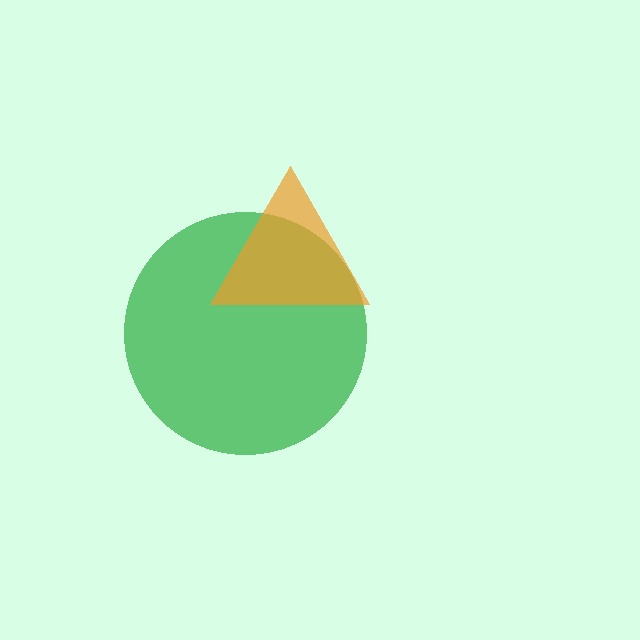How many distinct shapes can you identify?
There are 2 distinct shapes: a green circle, an orange triangle.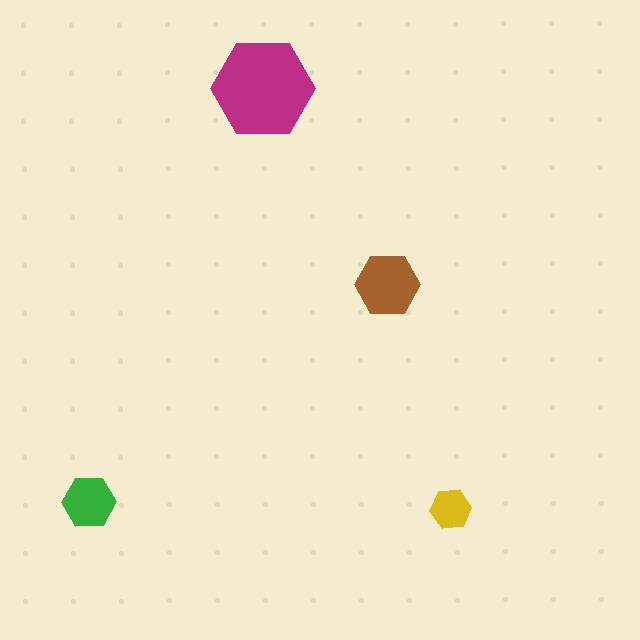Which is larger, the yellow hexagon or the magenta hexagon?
The magenta one.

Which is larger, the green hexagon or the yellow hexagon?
The green one.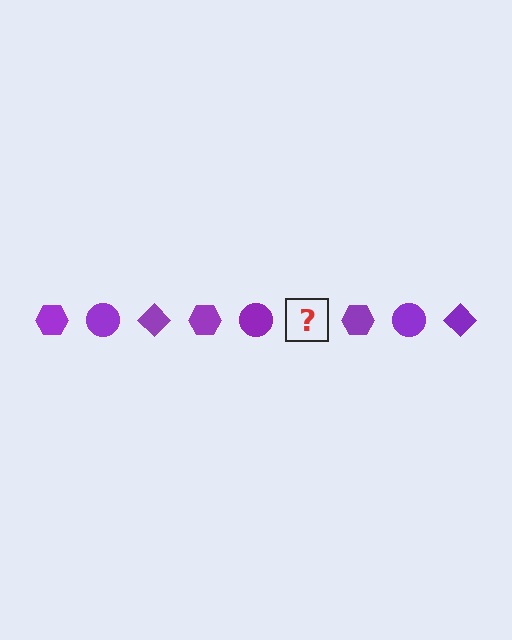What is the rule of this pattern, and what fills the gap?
The rule is that the pattern cycles through hexagon, circle, diamond shapes in purple. The gap should be filled with a purple diamond.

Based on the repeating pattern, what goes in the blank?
The blank should be a purple diamond.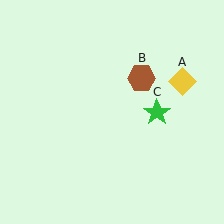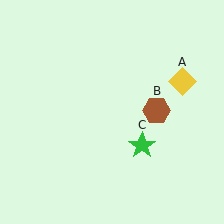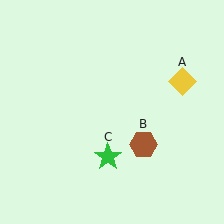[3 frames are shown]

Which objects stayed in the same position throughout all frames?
Yellow diamond (object A) remained stationary.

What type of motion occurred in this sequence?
The brown hexagon (object B), green star (object C) rotated clockwise around the center of the scene.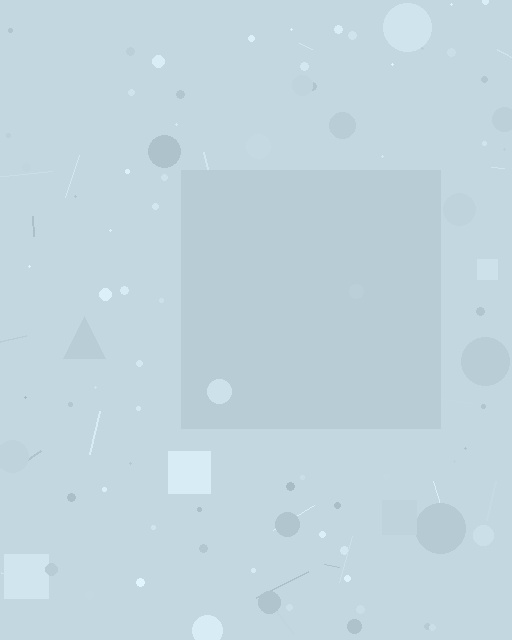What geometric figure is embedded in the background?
A square is embedded in the background.